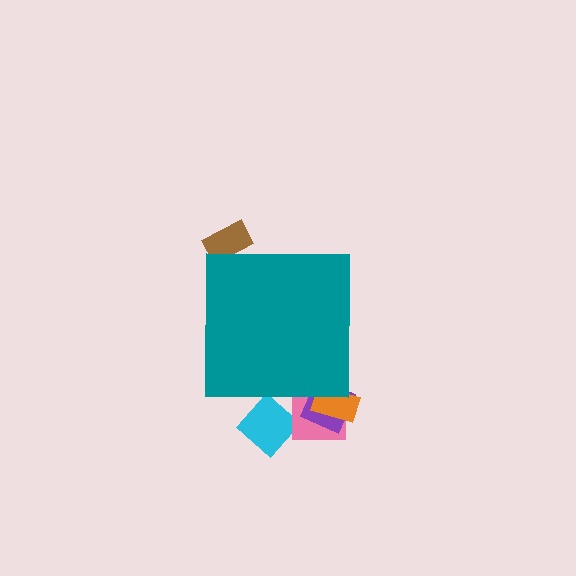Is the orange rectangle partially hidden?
Yes, the orange rectangle is partially hidden behind the teal square.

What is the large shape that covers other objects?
A teal square.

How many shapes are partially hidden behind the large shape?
5 shapes are partially hidden.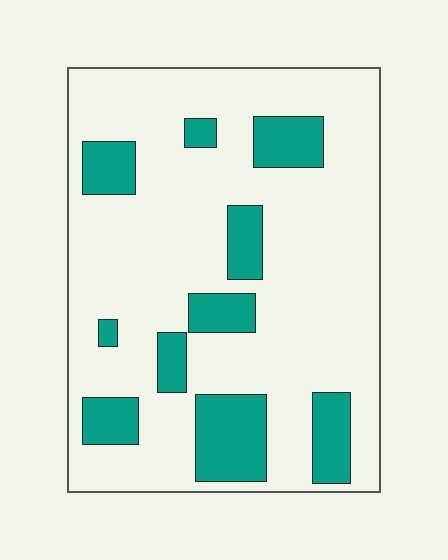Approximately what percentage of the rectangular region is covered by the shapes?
Approximately 20%.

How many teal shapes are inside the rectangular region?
10.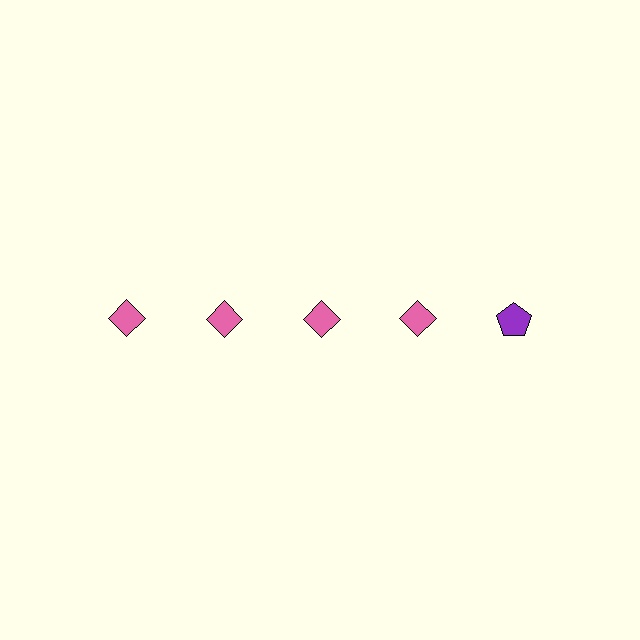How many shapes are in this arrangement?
There are 5 shapes arranged in a grid pattern.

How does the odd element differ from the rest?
It differs in both color (purple instead of pink) and shape (pentagon instead of diamond).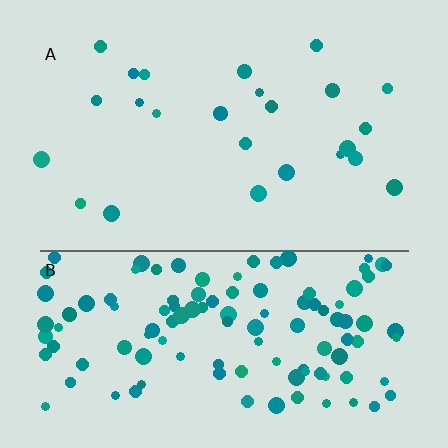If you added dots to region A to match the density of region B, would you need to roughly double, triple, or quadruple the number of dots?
Approximately quadruple.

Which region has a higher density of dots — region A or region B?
B (the bottom).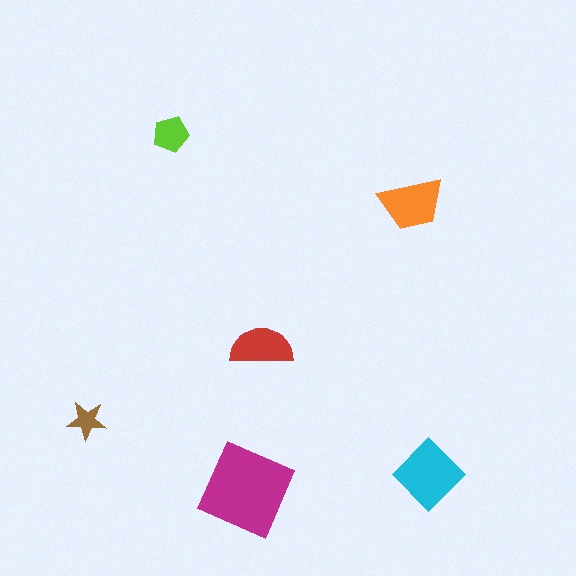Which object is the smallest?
The brown star.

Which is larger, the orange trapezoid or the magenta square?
The magenta square.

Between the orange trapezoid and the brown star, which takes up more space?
The orange trapezoid.